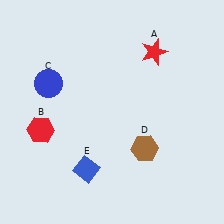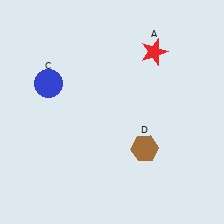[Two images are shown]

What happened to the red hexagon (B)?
The red hexagon (B) was removed in Image 2. It was in the bottom-left area of Image 1.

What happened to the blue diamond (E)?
The blue diamond (E) was removed in Image 2. It was in the bottom-left area of Image 1.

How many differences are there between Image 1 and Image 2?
There are 2 differences between the two images.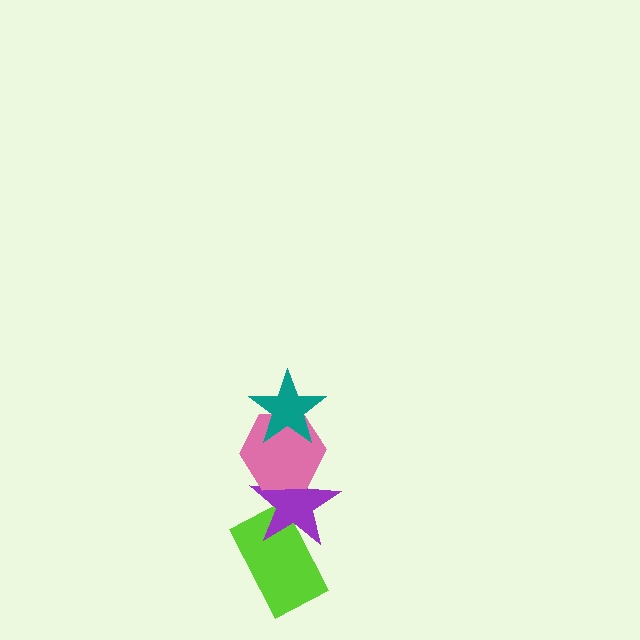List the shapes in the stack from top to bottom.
From top to bottom: the teal star, the pink hexagon, the purple star, the lime rectangle.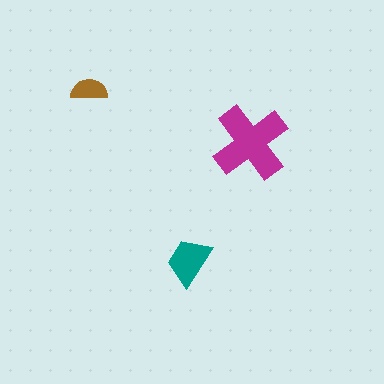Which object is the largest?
The magenta cross.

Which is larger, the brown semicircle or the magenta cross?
The magenta cross.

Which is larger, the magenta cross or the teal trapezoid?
The magenta cross.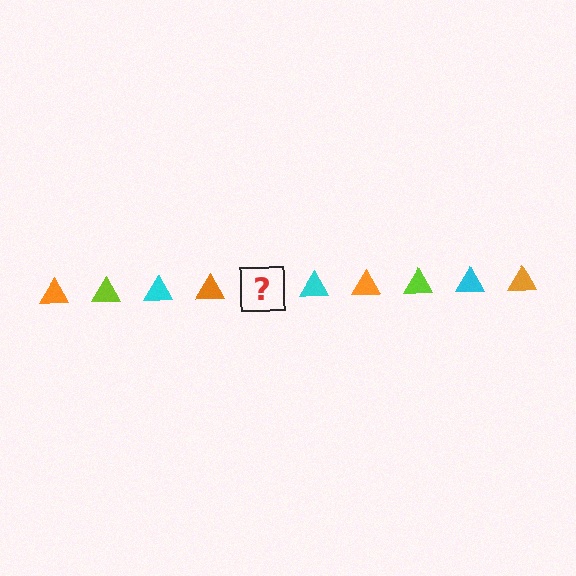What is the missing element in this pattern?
The missing element is a lime triangle.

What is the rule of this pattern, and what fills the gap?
The rule is that the pattern cycles through orange, lime, cyan triangles. The gap should be filled with a lime triangle.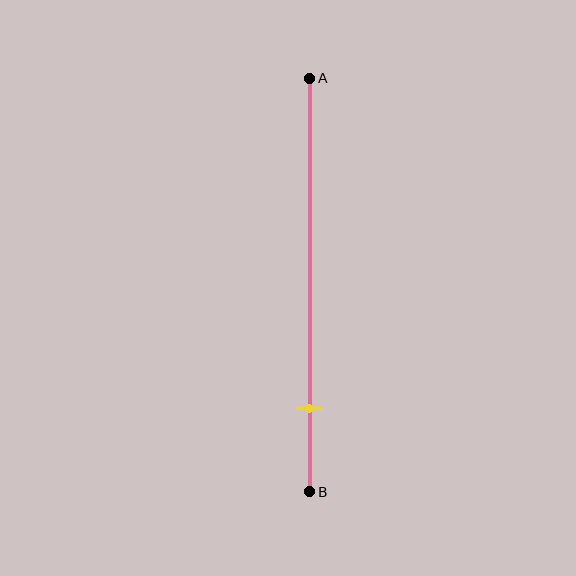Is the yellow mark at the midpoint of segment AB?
No, the mark is at about 80% from A, not at the 50% midpoint.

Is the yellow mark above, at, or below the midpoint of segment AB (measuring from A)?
The yellow mark is below the midpoint of segment AB.